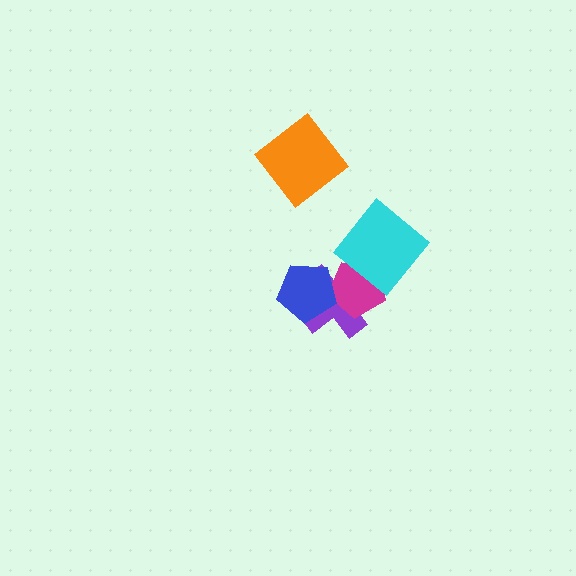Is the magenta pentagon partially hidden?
Yes, it is partially covered by another shape.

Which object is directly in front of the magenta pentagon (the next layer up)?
The blue pentagon is directly in front of the magenta pentagon.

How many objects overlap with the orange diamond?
0 objects overlap with the orange diamond.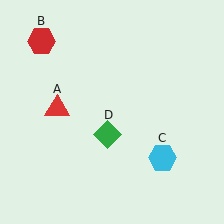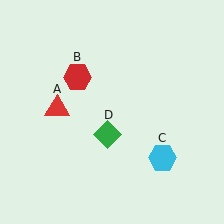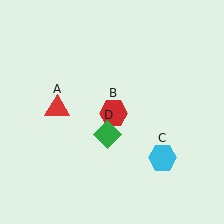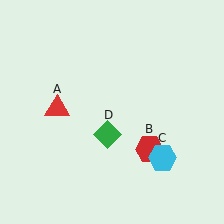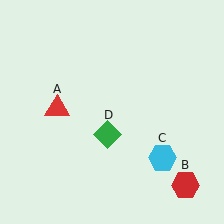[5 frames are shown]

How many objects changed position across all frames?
1 object changed position: red hexagon (object B).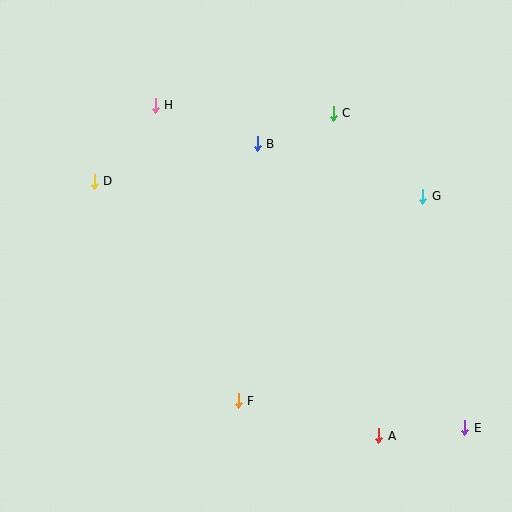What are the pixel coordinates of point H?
Point H is at (155, 105).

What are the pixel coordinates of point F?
Point F is at (238, 401).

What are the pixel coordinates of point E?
Point E is at (465, 428).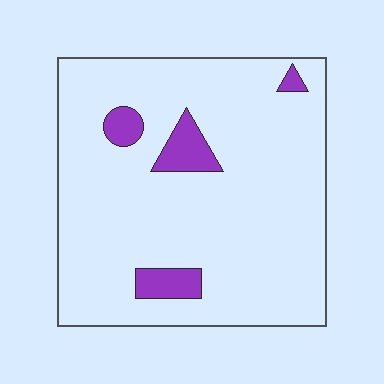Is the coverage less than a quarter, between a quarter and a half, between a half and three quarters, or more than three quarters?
Less than a quarter.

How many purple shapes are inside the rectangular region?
4.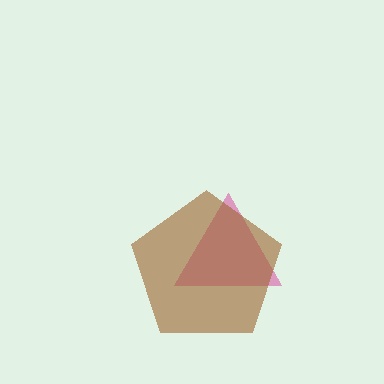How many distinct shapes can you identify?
There are 2 distinct shapes: a magenta triangle, a brown pentagon.